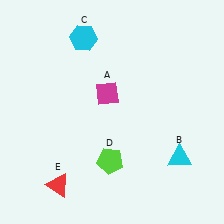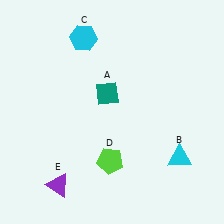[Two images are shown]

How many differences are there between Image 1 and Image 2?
There are 2 differences between the two images.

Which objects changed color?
A changed from magenta to teal. E changed from red to purple.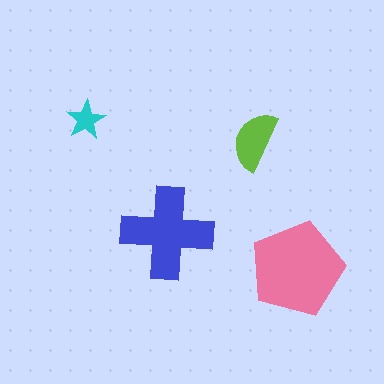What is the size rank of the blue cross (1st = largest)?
2nd.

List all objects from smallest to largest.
The cyan star, the lime semicircle, the blue cross, the pink pentagon.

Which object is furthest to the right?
The pink pentagon is rightmost.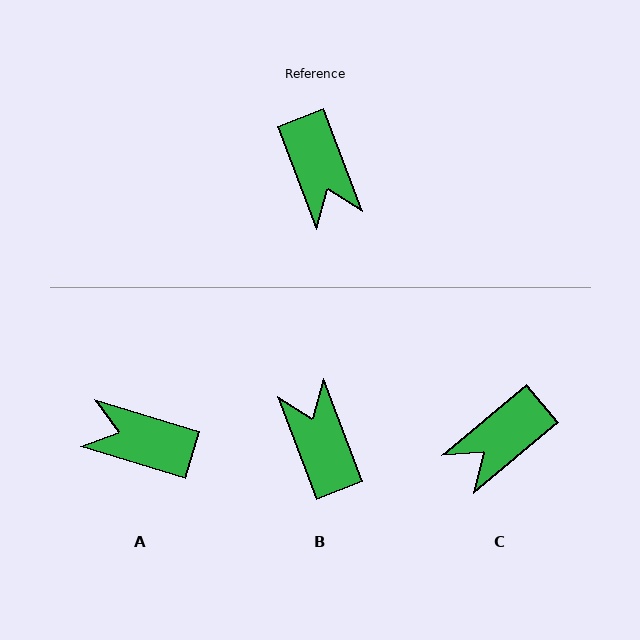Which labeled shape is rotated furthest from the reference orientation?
B, about 180 degrees away.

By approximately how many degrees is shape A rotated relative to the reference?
Approximately 128 degrees clockwise.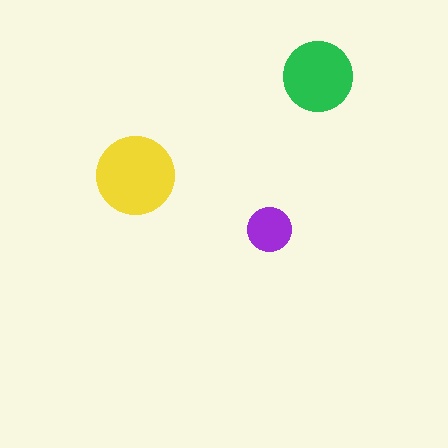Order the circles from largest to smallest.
the yellow one, the green one, the purple one.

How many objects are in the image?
There are 3 objects in the image.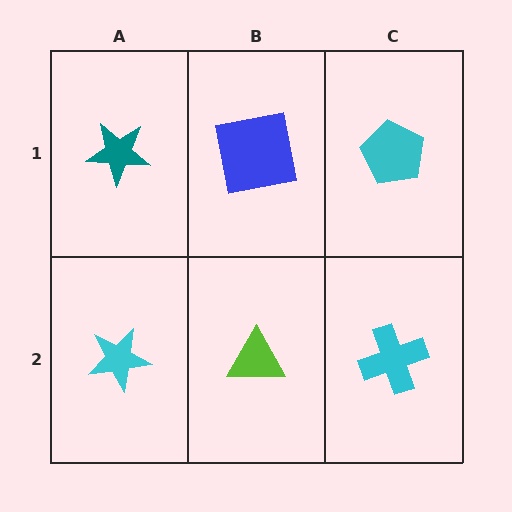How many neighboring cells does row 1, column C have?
2.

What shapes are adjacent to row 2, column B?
A blue square (row 1, column B), a cyan star (row 2, column A), a cyan cross (row 2, column C).